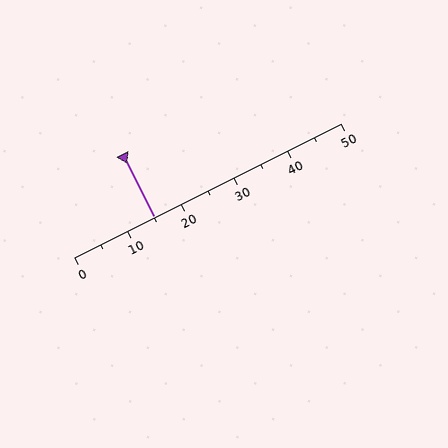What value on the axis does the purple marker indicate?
The marker indicates approximately 15.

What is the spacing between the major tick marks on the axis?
The major ticks are spaced 10 apart.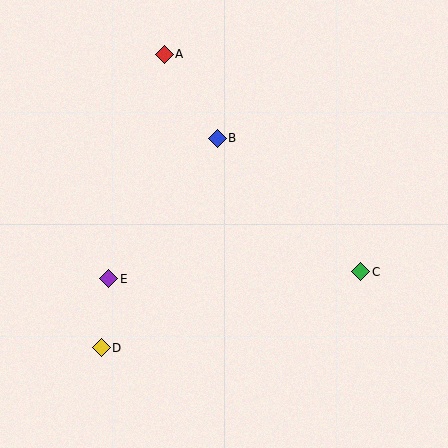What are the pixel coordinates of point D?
Point D is at (101, 348).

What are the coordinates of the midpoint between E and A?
The midpoint between E and A is at (136, 167).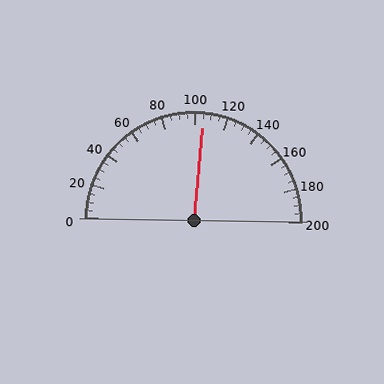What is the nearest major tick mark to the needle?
The nearest major tick mark is 100.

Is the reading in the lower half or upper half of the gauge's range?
The reading is in the upper half of the range (0 to 200).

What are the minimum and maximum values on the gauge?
The gauge ranges from 0 to 200.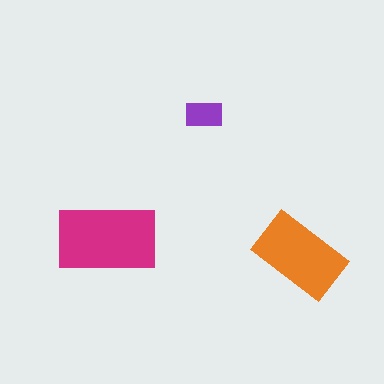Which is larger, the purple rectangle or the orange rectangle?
The orange one.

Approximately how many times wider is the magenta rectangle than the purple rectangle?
About 2.5 times wider.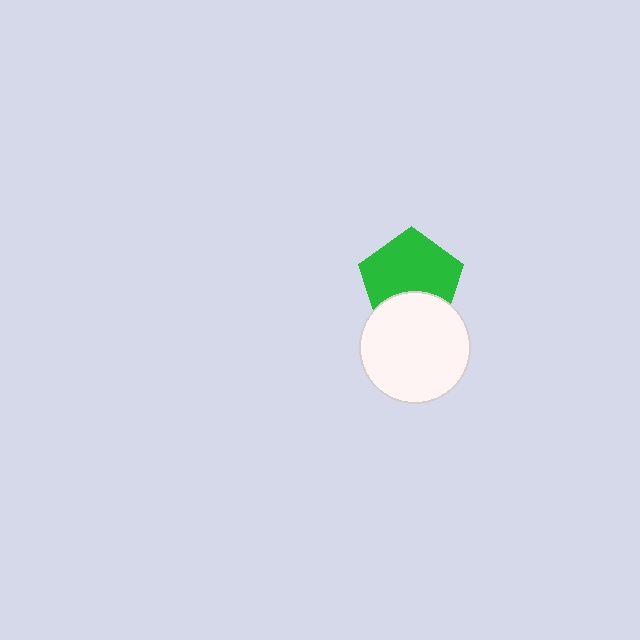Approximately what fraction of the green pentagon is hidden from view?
Roughly 31% of the green pentagon is hidden behind the white circle.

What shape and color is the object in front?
The object in front is a white circle.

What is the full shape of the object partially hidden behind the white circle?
The partially hidden object is a green pentagon.